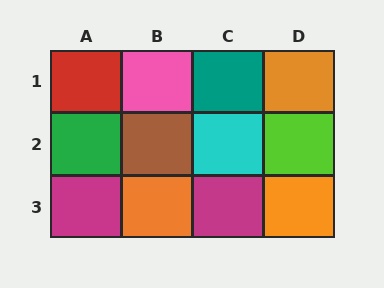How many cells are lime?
1 cell is lime.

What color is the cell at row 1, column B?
Pink.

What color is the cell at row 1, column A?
Red.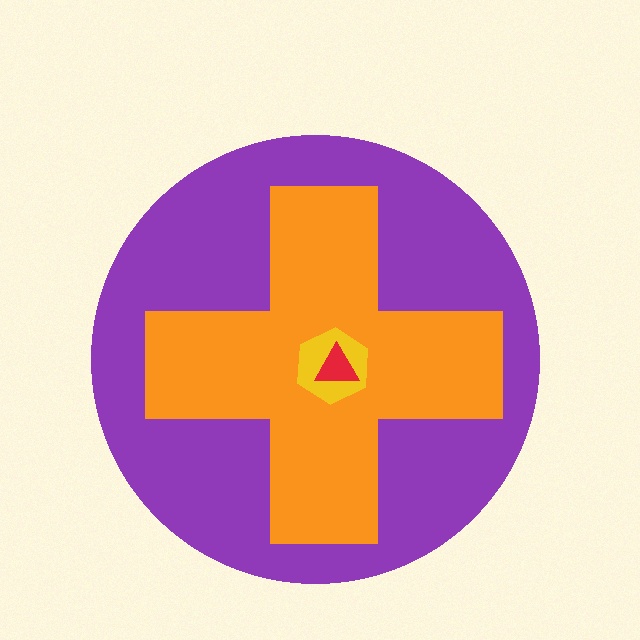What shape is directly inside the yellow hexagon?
The red triangle.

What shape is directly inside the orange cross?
The yellow hexagon.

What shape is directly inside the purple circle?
The orange cross.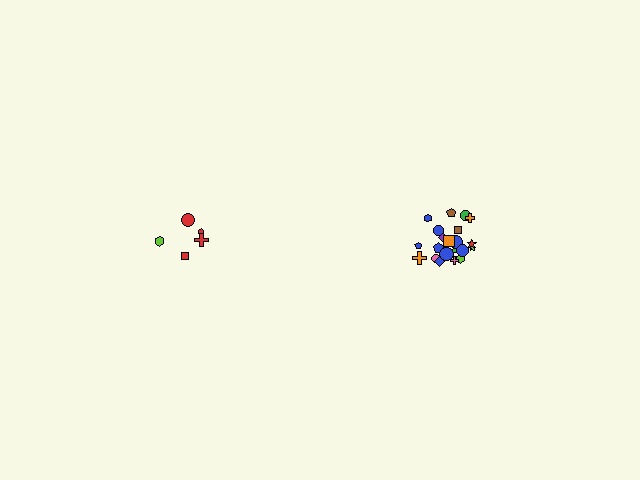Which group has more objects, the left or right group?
The right group.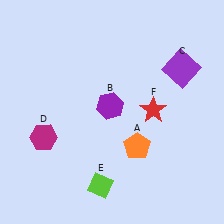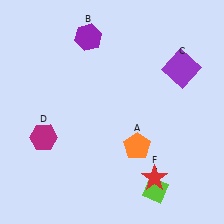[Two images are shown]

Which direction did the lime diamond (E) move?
The lime diamond (E) moved right.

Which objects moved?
The objects that moved are: the purple hexagon (B), the lime diamond (E), the red star (F).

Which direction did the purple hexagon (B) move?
The purple hexagon (B) moved up.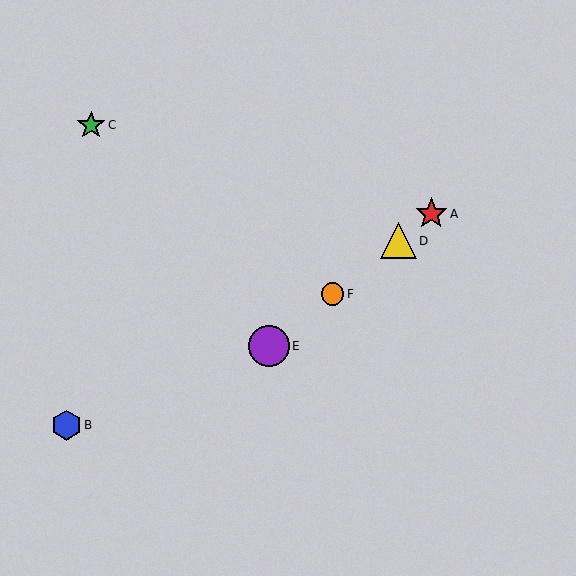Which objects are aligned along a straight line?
Objects A, D, E, F are aligned along a straight line.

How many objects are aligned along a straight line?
4 objects (A, D, E, F) are aligned along a straight line.